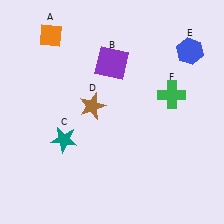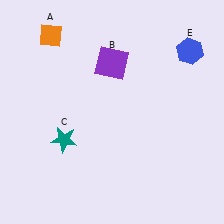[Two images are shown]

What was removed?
The green cross (F), the brown star (D) were removed in Image 2.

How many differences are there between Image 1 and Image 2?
There are 2 differences between the two images.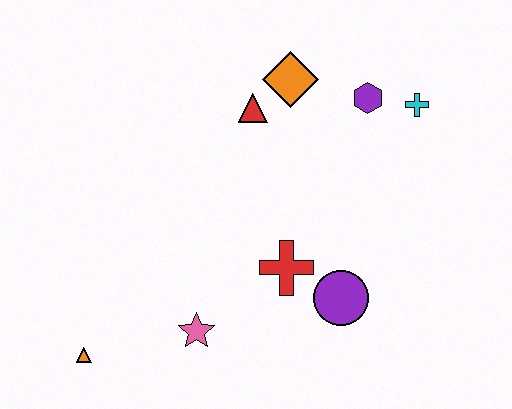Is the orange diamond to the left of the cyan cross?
Yes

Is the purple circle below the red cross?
Yes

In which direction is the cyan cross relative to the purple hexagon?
The cyan cross is to the right of the purple hexagon.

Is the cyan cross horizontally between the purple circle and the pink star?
No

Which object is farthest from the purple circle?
The orange triangle is farthest from the purple circle.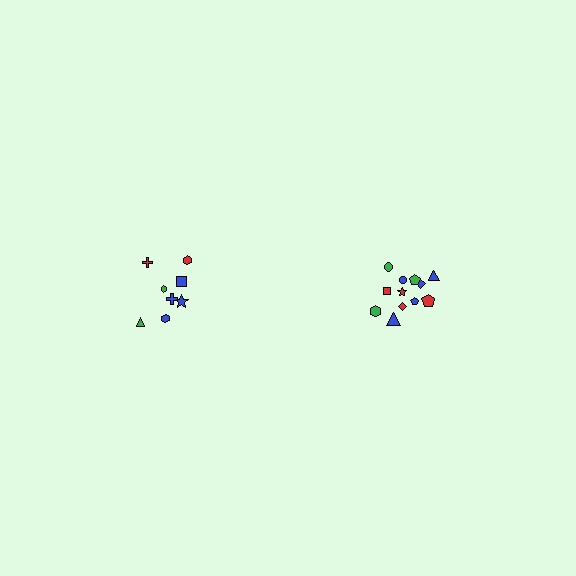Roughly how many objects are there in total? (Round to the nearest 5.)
Roughly 20 objects in total.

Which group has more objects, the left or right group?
The right group.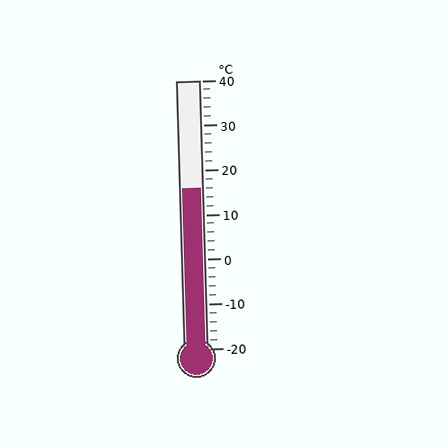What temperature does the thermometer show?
The thermometer shows approximately 16°C.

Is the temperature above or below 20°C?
The temperature is below 20°C.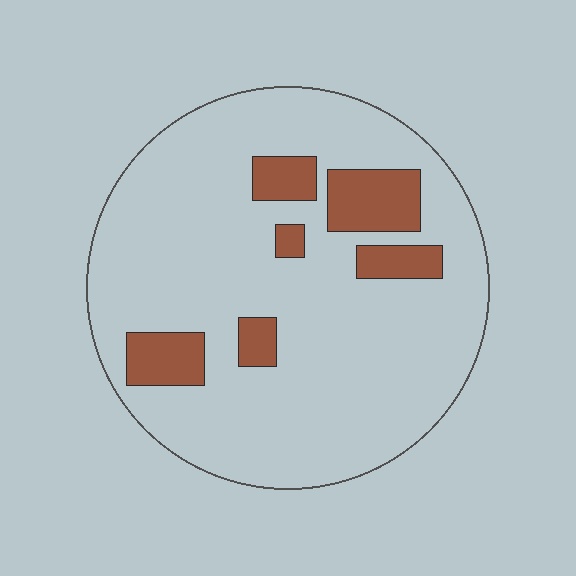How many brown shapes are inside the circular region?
6.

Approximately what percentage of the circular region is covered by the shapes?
Approximately 15%.